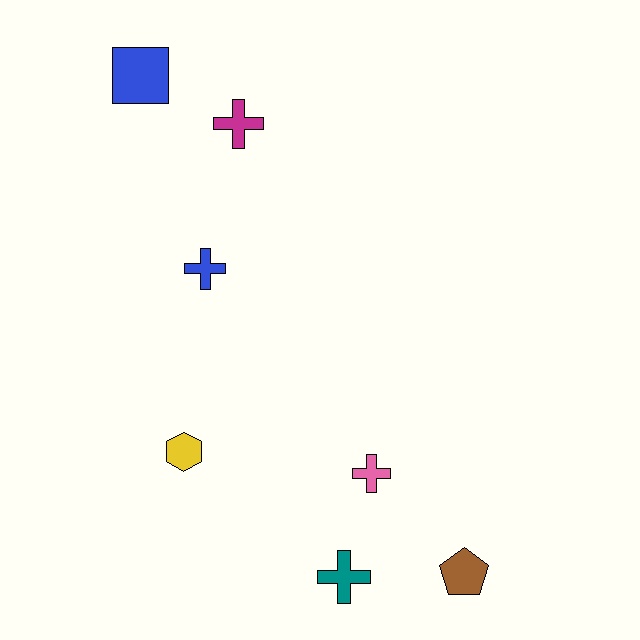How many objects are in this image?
There are 7 objects.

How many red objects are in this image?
There are no red objects.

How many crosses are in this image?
There are 4 crosses.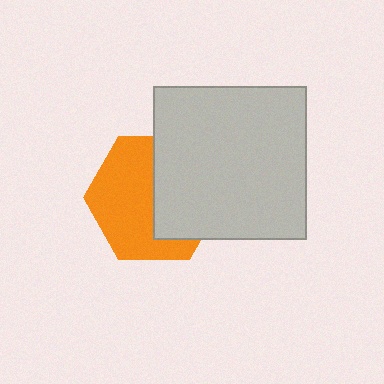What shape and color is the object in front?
The object in front is a light gray square.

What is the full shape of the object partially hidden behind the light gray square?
The partially hidden object is an orange hexagon.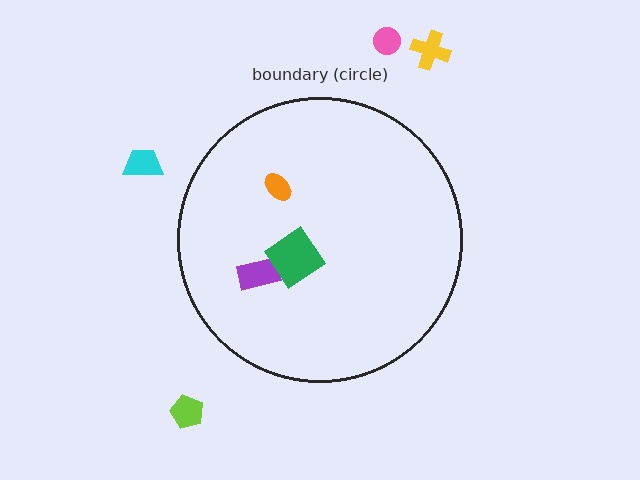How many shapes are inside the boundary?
3 inside, 4 outside.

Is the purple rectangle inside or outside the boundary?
Inside.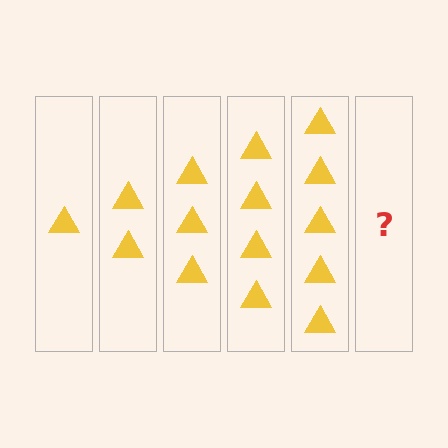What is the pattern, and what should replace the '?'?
The pattern is that each step adds one more triangle. The '?' should be 6 triangles.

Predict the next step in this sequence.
The next step is 6 triangles.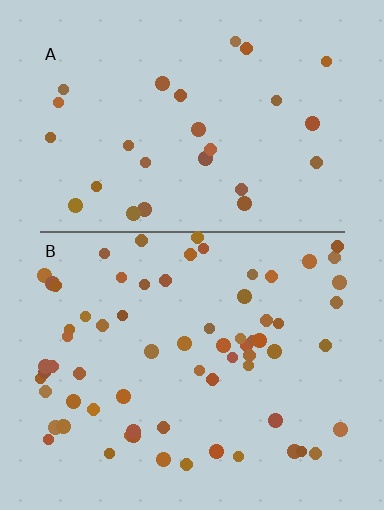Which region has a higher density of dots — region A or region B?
B (the bottom).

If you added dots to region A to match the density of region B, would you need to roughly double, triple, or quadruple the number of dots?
Approximately double.